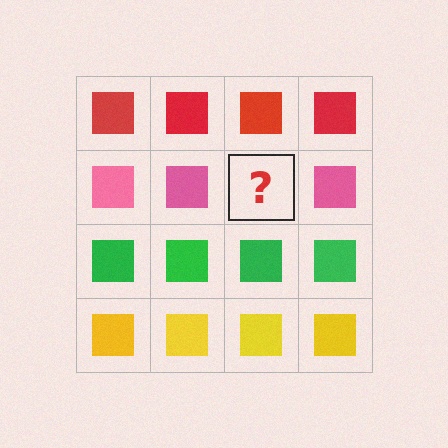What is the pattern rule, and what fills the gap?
The rule is that each row has a consistent color. The gap should be filled with a pink square.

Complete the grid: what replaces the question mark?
The question mark should be replaced with a pink square.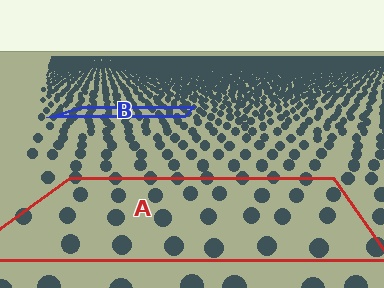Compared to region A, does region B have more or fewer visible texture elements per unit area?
Region B has more texture elements per unit area — they are packed more densely because it is farther away.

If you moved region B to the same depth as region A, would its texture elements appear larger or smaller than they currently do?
They would appear larger. At a closer depth, the same texture elements are projected at a bigger on-screen size.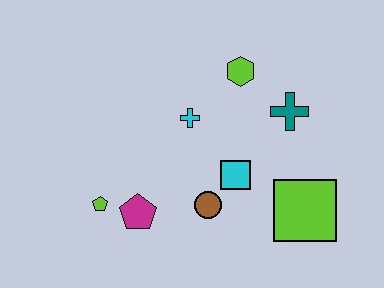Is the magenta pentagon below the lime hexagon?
Yes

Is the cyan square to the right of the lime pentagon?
Yes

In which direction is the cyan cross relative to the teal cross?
The cyan cross is to the left of the teal cross.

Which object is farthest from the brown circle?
The lime hexagon is farthest from the brown circle.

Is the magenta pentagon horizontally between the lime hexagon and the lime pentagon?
Yes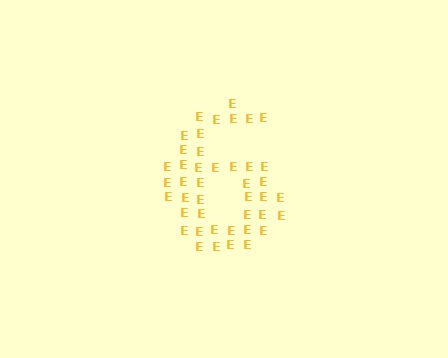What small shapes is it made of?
It is made of small letter E's.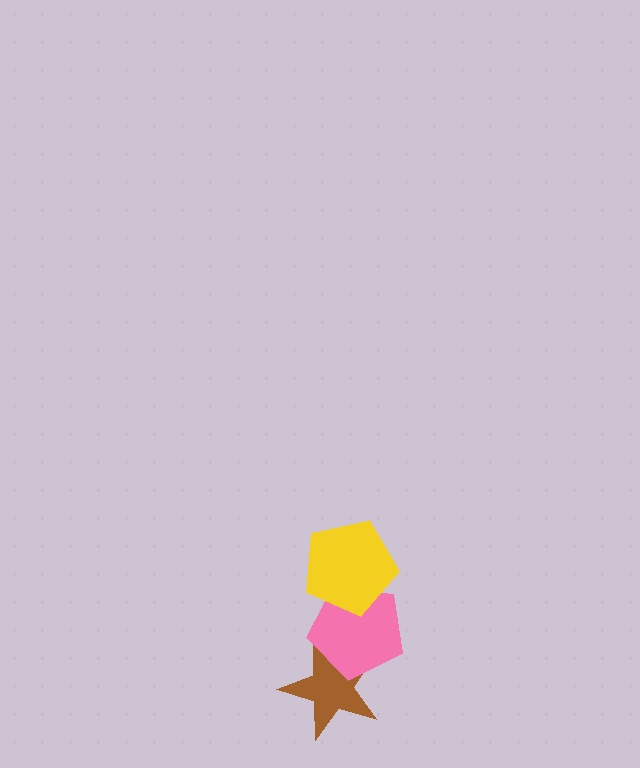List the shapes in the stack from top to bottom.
From top to bottom: the yellow pentagon, the pink pentagon, the brown star.